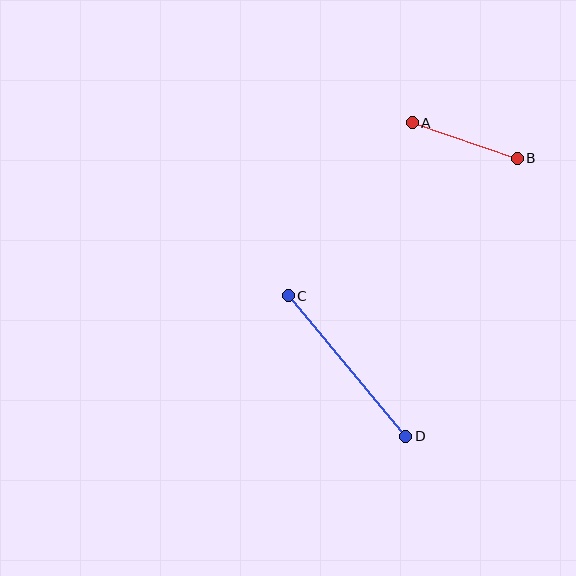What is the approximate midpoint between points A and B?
The midpoint is at approximately (465, 141) pixels.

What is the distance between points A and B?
The distance is approximately 111 pixels.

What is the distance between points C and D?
The distance is approximately 183 pixels.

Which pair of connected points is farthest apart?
Points C and D are farthest apart.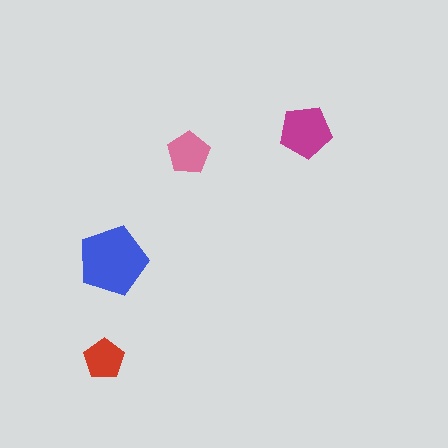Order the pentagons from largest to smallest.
the blue one, the magenta one, the pink one, the red one.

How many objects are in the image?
There are 4 objects in the image.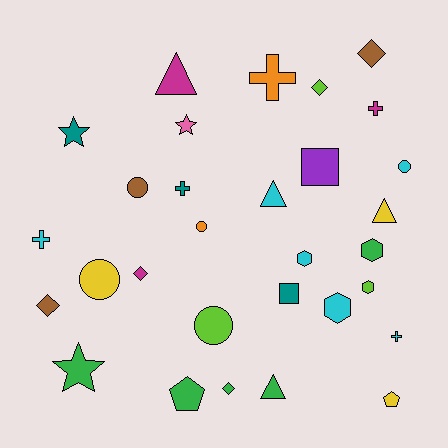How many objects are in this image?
There are 30 objects.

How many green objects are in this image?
There are 5 green objects.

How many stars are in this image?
There are 3 stars.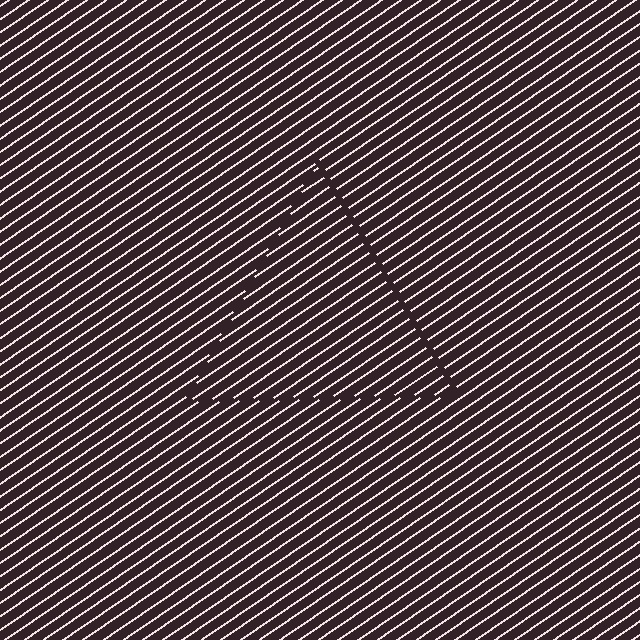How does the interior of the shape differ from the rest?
The interior of the shape contains the same grating, shifted by half a period — the contour is defined by the phase discontinuity where line-ends from the inner and outer gratings abut.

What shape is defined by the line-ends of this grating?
An illusory triangle. The interior of the shape contains the same grating, shifted by half a period — the contour is defined by the phase discontinuity where line-ends from the inner and outer gratings abut.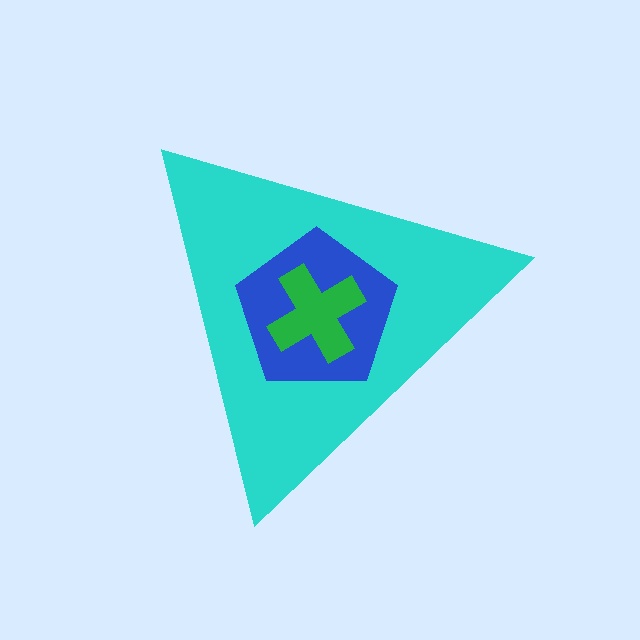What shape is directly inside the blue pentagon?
The green cross.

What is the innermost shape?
The green cross.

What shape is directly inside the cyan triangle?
The blue pentagon.